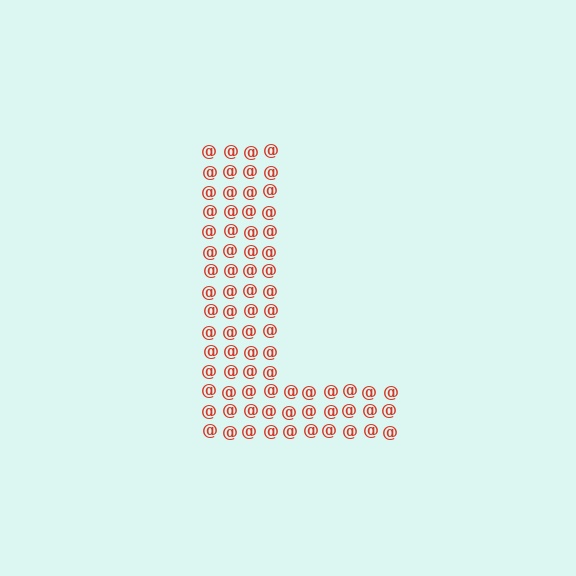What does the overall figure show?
The overall figure shows the letter L.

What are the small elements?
The small elements are at signs.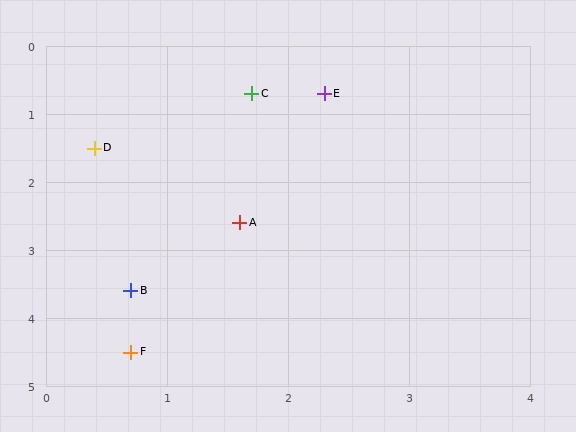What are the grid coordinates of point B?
Point B is at approximately (0.7, 3.6).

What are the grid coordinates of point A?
Point A is at approximately (1.6, 2.6).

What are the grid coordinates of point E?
Point E is at approximately (2.3, 0.7).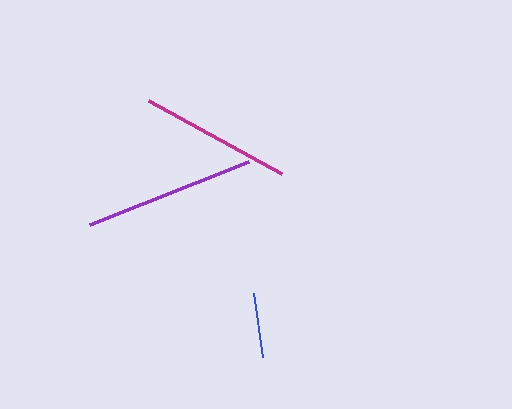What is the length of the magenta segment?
The magenta segment is approximately 152 pixels long.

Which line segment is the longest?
The purple line is the longest at approximately 171 pixels.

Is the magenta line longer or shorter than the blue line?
The magenta line is longer than the blue line.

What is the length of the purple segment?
The purple segment is approximately 171 pixels long.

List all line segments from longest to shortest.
From longest to shortest: purple, magenta, blue.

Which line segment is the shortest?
The blue line is the shortest at approximately 66 pixels.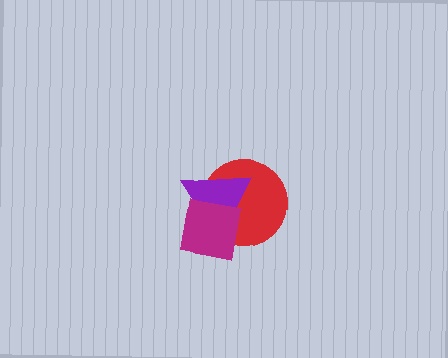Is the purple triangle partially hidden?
Yes, it is partially covered by another shape.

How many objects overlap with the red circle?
2 objects overlap with the red circle.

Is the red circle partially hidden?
Yes, it is partially covered by another shape.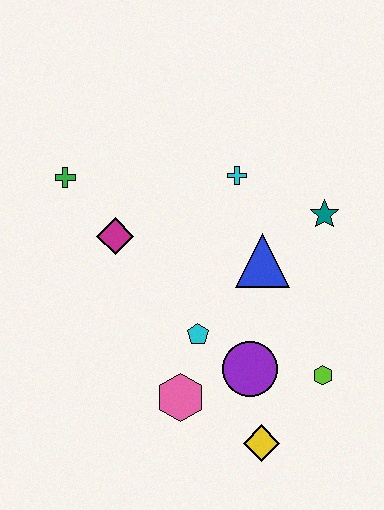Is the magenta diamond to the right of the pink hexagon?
No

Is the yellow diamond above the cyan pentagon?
No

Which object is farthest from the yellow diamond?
The green cross is farthest from the yellow diamond.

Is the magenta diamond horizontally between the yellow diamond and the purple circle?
No